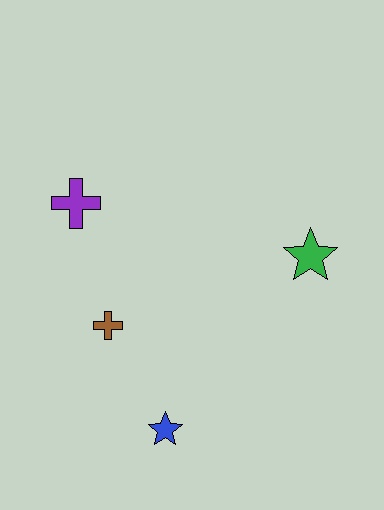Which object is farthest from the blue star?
The purple cross is farthest from the blue star.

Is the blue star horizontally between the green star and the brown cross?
Yes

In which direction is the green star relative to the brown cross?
The green star is to the right of the brown cross.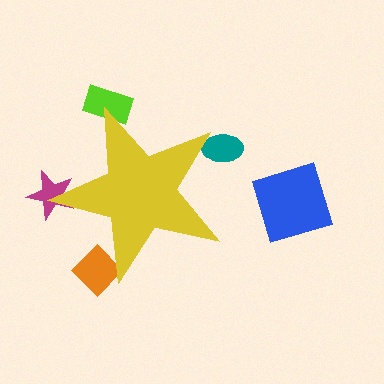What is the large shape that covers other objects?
A yellow star.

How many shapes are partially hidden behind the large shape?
4 shapes are partially hidden.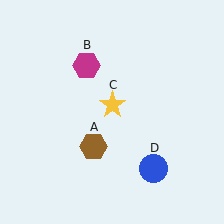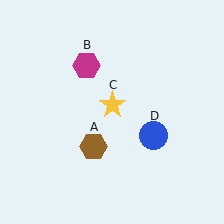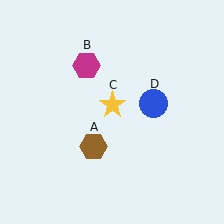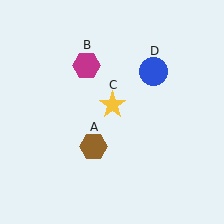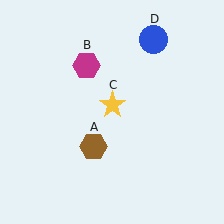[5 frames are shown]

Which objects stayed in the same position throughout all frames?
Brown hexagon (object A) and magenta hexagon (object B) and yellow star (object C) remained stationary.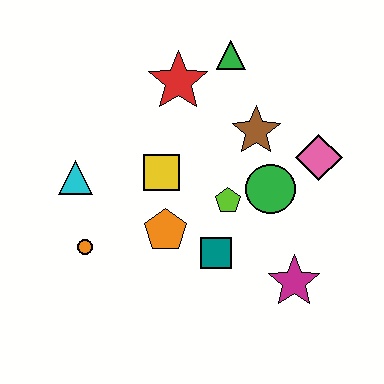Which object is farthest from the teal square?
The green triangle is farthest from the teal square.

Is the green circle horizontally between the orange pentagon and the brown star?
No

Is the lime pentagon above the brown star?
No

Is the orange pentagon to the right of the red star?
No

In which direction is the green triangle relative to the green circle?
The green triangle is above the green circle.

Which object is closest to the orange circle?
The cyan triangle is closest to the orange circle.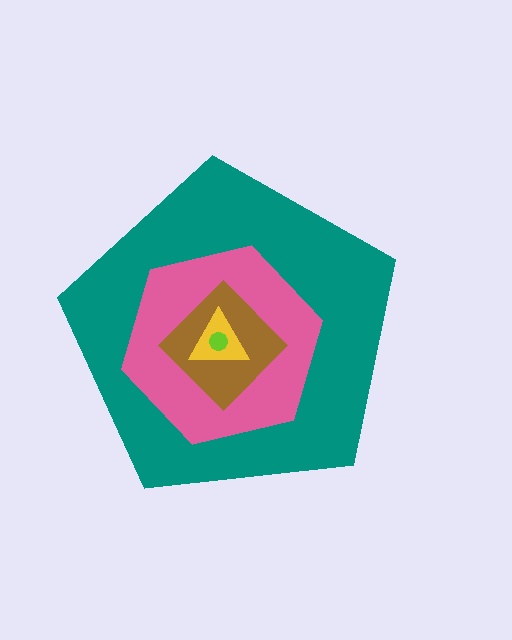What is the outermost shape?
The teal pentagon.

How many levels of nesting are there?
5.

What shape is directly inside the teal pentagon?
The pink hexagon.